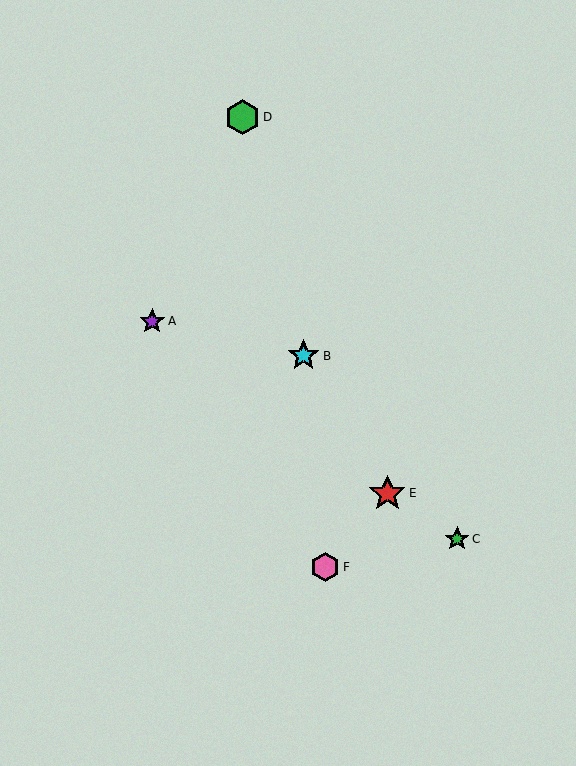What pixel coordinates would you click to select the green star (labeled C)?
Click at (457, 539) to select the green star C.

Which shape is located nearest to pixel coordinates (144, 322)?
The purple star (labeled A) at (152, 321) is nearest to that location.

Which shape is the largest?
The red star (labeled E) is the largest.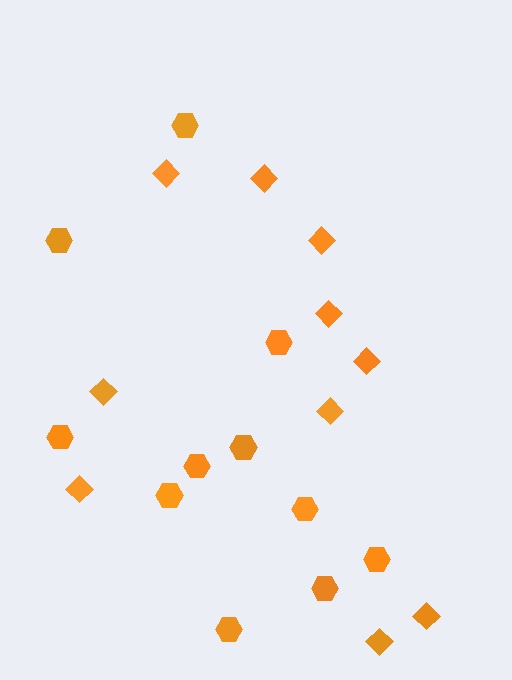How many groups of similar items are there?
There are 2 groups: one group of diamonds (10) and one group of hexagons (11).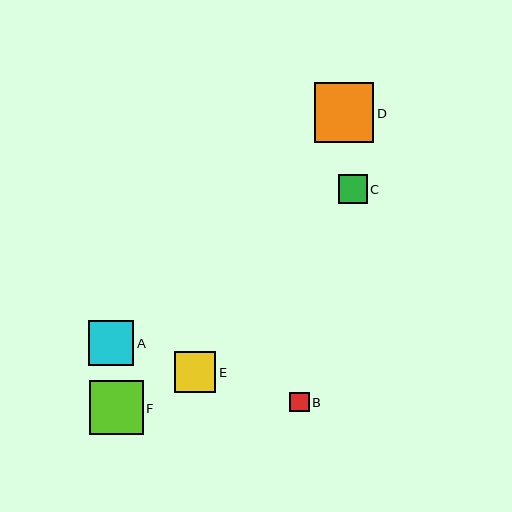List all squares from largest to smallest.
From largest to smallest: D, F, A, E, C, B.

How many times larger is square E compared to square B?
Square E is approximately 2.1 times the size of square B.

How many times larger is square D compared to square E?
Square D is approximately 1.5 times the size of square E.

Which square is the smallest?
Square B is the smallest with a size of approximately 20 pixels.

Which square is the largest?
Square D is the largest with a size of approximately 60 pixels.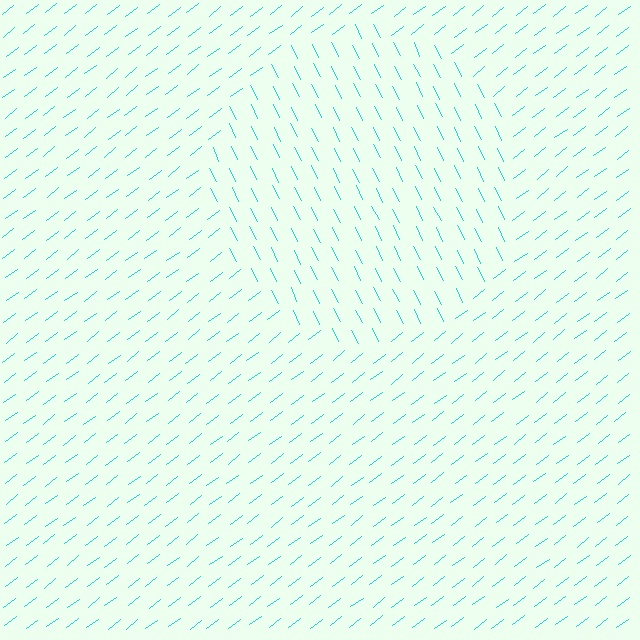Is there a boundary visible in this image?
Yes, there is a texture boundary formed by a change in line orientation.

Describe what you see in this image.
The image is filled with small cyan line segments. A circle region in the image has lines oriented differently from the surrounding lines, creating a visible texture boundary.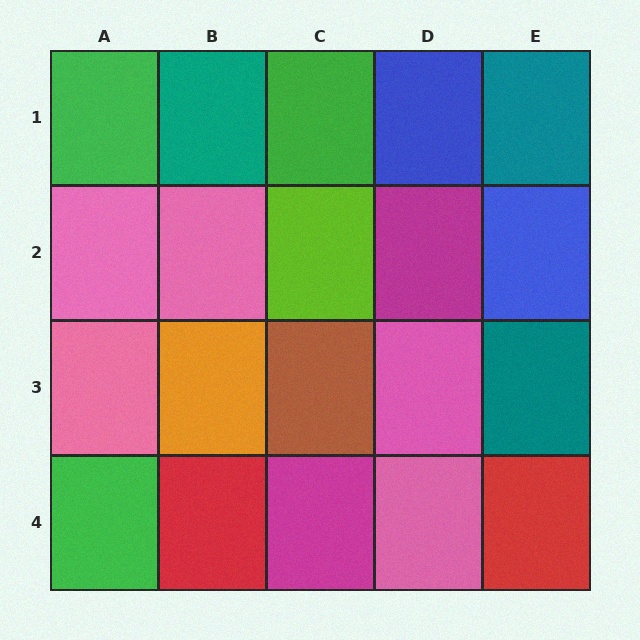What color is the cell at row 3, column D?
Pink.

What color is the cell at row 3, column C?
Brown.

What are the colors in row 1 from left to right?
Green, teal, green, blue, teal.